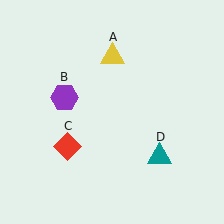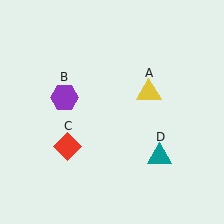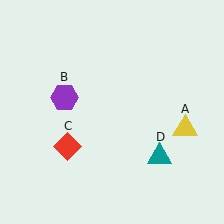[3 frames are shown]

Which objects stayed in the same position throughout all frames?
Purple hexagon (object B) and red diamond (object C) and teal triangle (object D) remained stationary.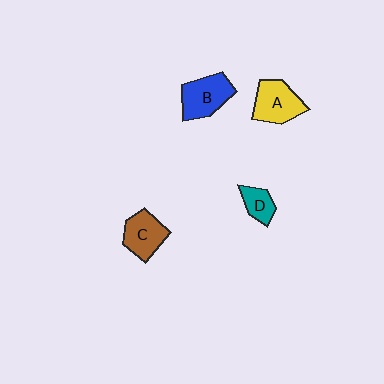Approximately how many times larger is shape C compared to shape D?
Approximately 1.6 times.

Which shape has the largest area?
Shape B (blue).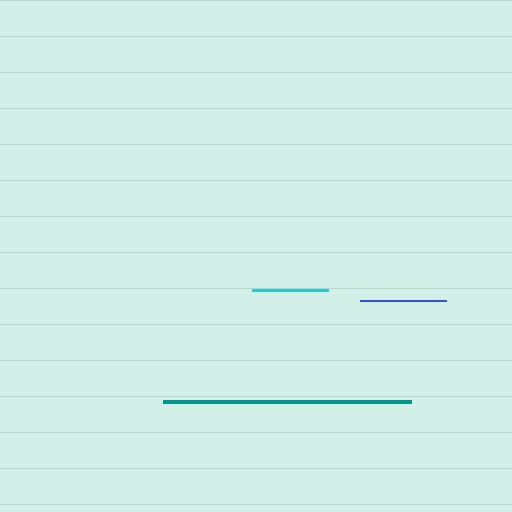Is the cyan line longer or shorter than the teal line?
The teal line is longer than the cyan line.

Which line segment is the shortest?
The cyan line is the shortest at approximately 76 pixels.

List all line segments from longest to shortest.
From longest to shortest: teal, blue, cyan.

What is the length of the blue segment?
The blue segment is approximately 86 pixels long.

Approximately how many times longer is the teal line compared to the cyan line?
The teal line is approximately 3.3 times the length of the cyan line.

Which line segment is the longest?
The teal line is the longest at approximately 248 pixels.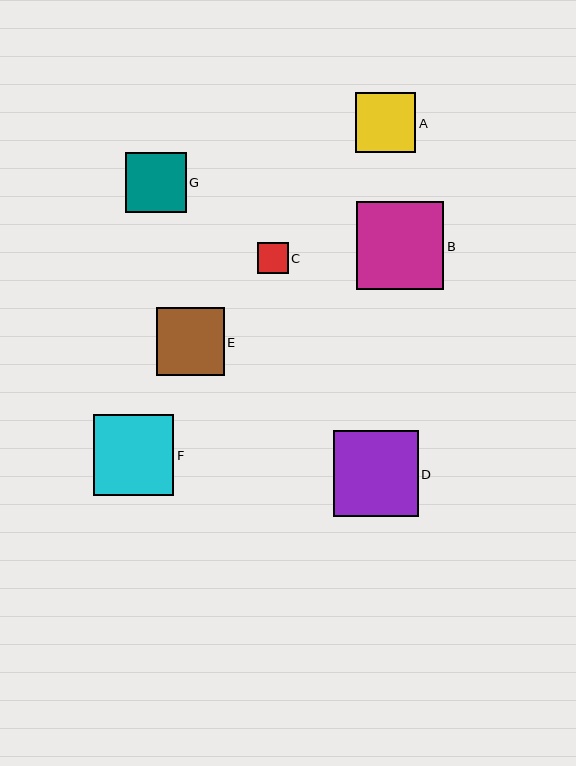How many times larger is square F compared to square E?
Square F is approximately 1.2 times the size of square E.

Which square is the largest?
Square B is the largest with a size of approximately 88 pixels.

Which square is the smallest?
Square C is the smallest with a size of approximately 31 pixels.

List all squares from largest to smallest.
From largest to smallest: B, D, F, E, A, G, C.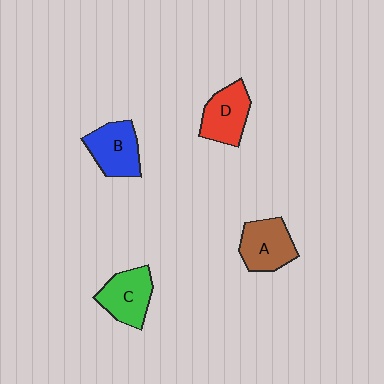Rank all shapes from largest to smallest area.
From largest to smallest: A (brown), B (blue), C (green), D (red).